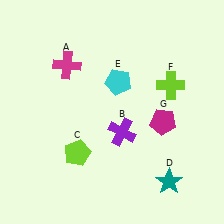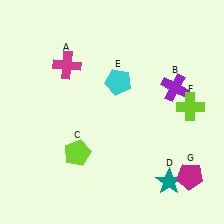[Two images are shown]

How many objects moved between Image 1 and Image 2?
3 objects moved between the two images.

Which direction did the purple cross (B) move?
The purple cross (B) moved right.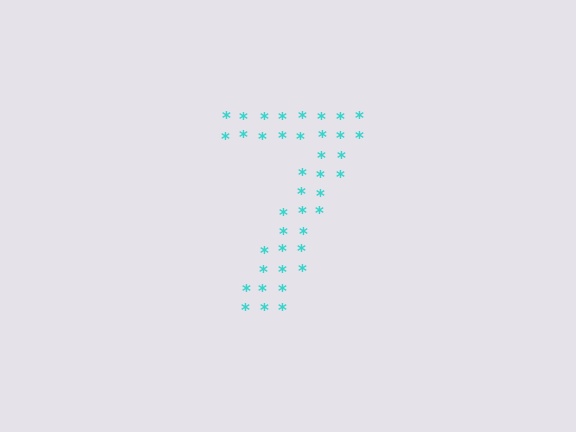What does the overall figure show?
The overall figure shows the digit 7.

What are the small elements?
The small elements are asterisks.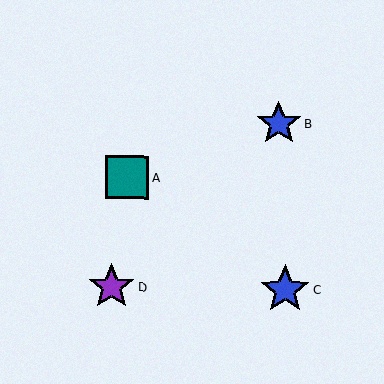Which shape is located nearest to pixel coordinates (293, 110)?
The blue star (labeled B) at (278, 123) is nearest to that location.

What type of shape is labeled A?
Shape A is a teal square.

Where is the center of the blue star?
The center of the blue star is at (285, 290).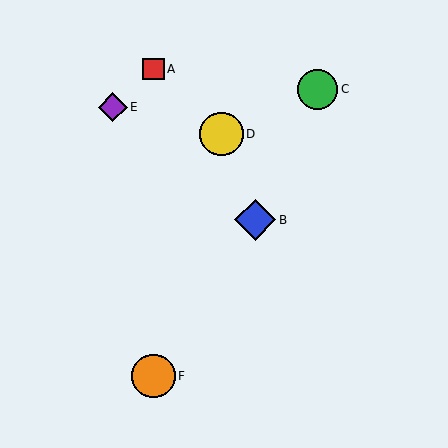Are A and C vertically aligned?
No, A is at x≈154 and C is at x≈318.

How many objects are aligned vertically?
2 objects (A, F) are aligned vertically.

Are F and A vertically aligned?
Yes, both are at x≈154.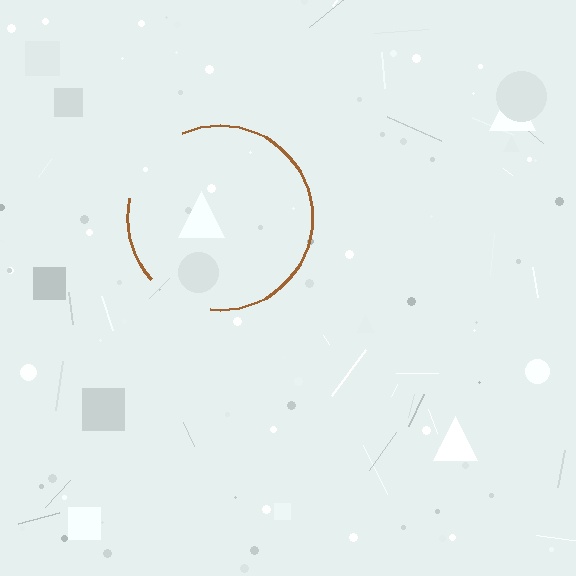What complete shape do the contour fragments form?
The contour fragments form a circle.